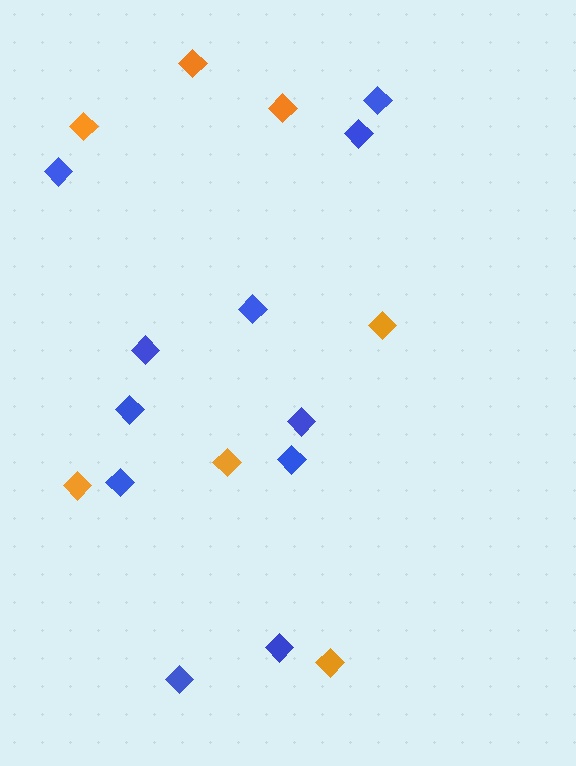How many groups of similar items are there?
There are 2 groups: one group of orange diamonds (7) and one group of blue diamonds (11).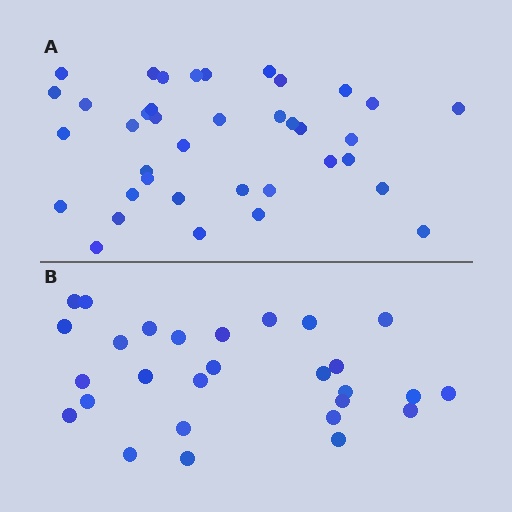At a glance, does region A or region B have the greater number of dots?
Region A (the top region) has more dots.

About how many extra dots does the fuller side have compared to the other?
Region A has roughly 10 or so more dots than region B.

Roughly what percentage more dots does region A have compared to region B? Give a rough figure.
About 35% more.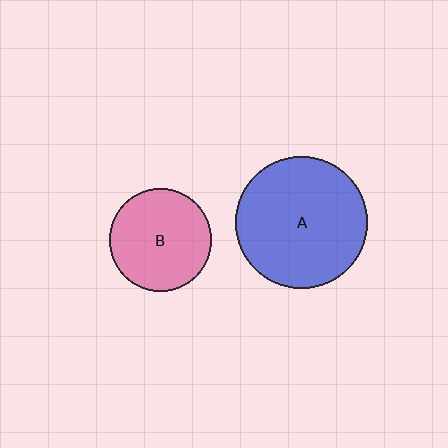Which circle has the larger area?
Circle A (blue).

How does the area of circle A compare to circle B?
Approximately 1.7 times.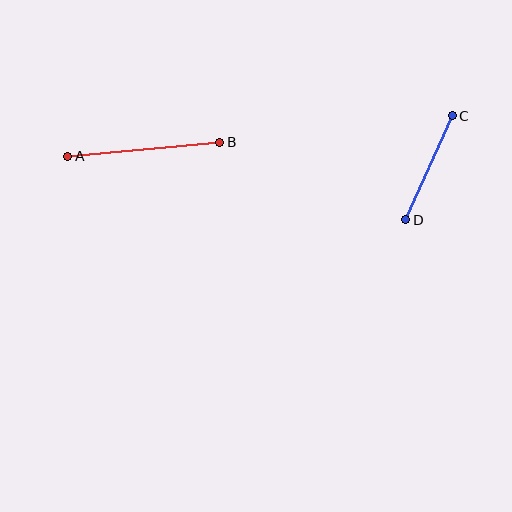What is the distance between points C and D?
The distance is approximately 114 pixels.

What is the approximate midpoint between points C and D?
The midpoint is at approximately (429, 168) pixels.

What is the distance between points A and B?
The distance is approximately 153 pixels.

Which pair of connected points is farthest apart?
Points A and B are farthest apart.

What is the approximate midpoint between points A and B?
The midpoint is at approximately (144, 149) pixels.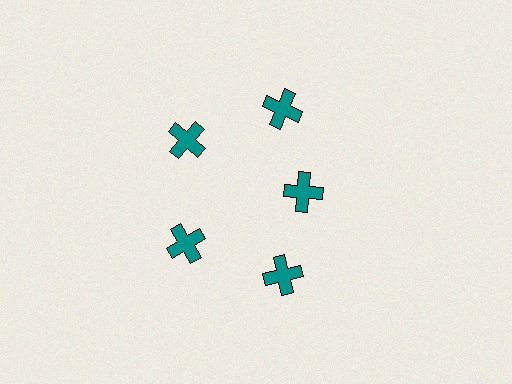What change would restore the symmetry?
The symmetry would be restored by moving it outward, back onto the ring so that all 5 crosses sit at equal angles and equal distance from the center.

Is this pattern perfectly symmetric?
No. The 5 teal crosses are arranged in a ring, but one element near the 3 o'clock position is pulled inward toward the center, breaking the 5-fold rotational symmetry.